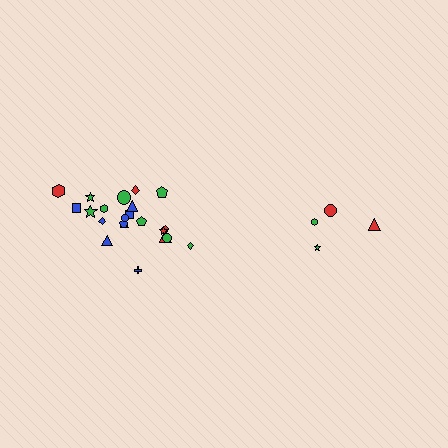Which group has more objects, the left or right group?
The left group.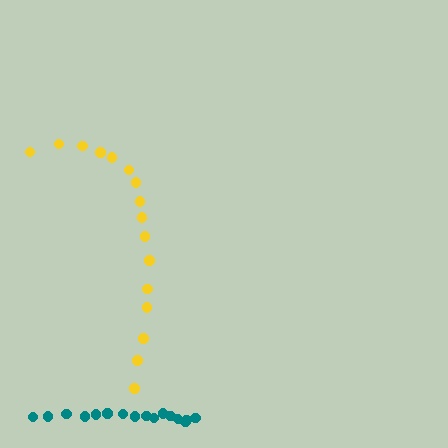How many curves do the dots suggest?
There are 2 distinct paths.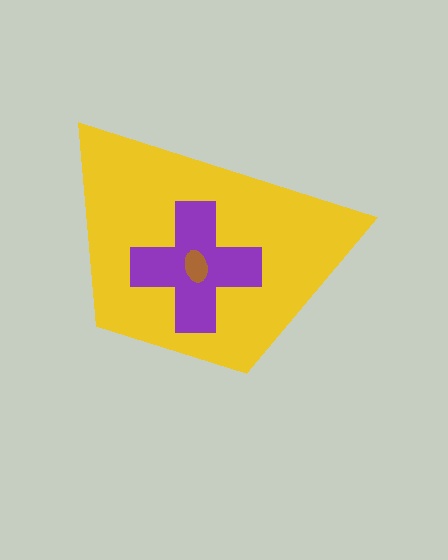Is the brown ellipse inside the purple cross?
Yes.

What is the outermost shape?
The yellow trapezoid.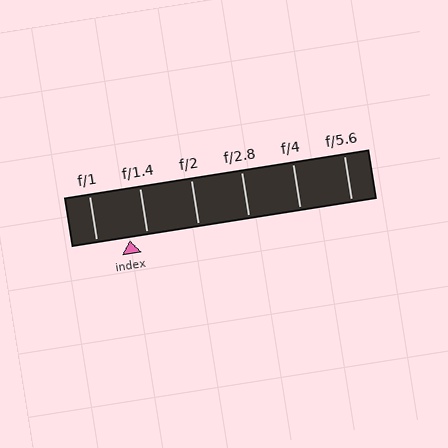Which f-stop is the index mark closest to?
The index mark is closest to f/1.4.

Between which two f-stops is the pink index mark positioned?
The index mark is between f/1 and f/1.4.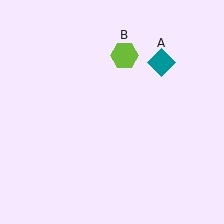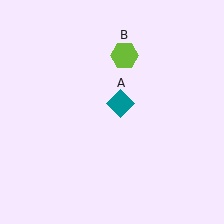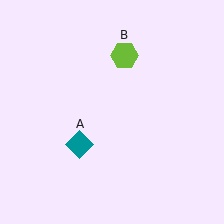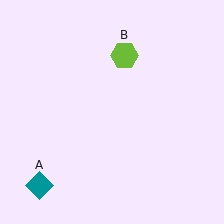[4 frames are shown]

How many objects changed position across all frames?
1 object changed position: teal diamond (object A).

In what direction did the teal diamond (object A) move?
The teal diamond (object A) moved down and to the left.